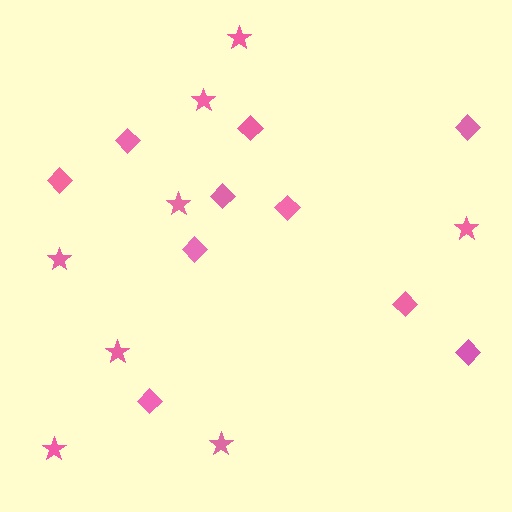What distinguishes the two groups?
There are 2 groups: one group of stars (8) and one group of diamonds (10).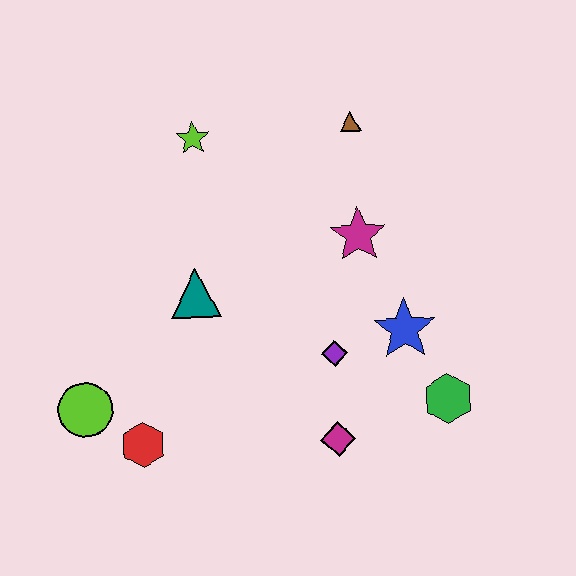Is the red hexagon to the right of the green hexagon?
No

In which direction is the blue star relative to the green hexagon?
The blue star is above the green hexagon.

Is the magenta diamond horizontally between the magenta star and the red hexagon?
Yes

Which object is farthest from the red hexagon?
The brown triangle is farthest from the red hexagon.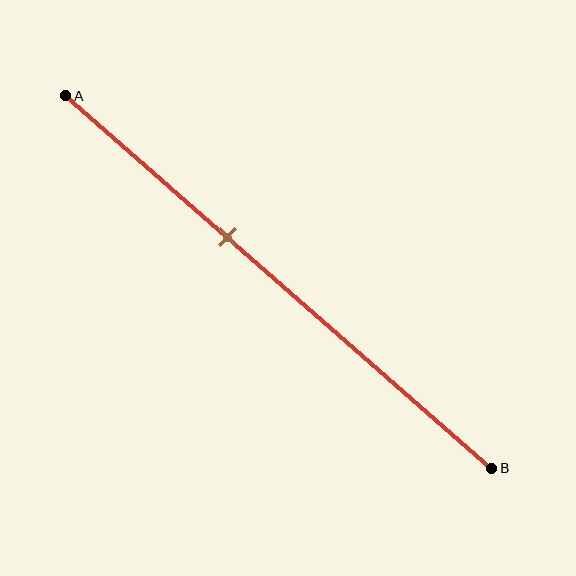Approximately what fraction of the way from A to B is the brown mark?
The brown mark is approximately 40% of the way from A to B.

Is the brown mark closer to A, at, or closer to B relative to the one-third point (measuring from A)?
The brown mark is closer to point B than the one-third point of segment AB.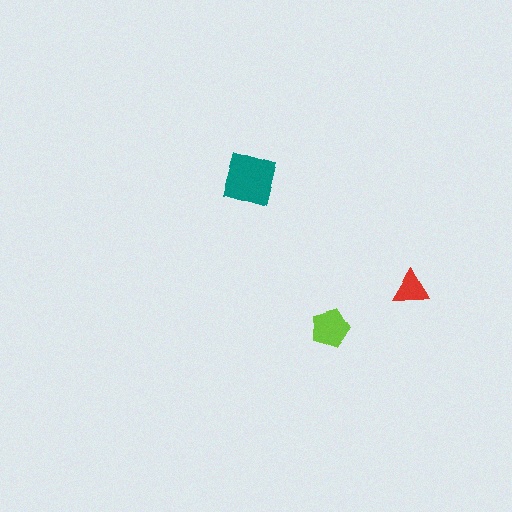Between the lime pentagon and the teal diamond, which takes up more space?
The teal diamond.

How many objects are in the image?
There are 3 objects in the image.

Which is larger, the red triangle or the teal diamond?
The teal diamond.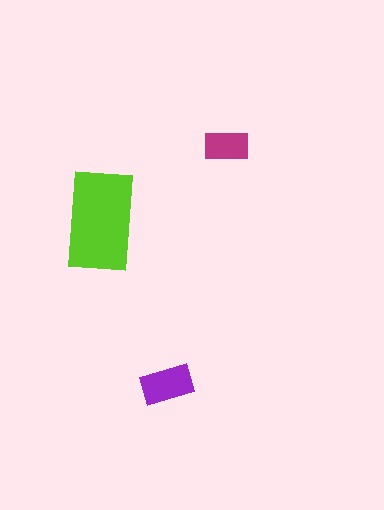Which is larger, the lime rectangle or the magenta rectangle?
The lime one.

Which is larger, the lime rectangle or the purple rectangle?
The lime one.